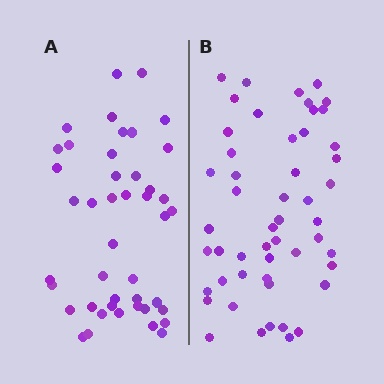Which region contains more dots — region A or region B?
Region B (the right region) has more dots.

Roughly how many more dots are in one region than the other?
Region B has roughly 8 or so more dots than region A.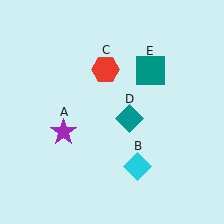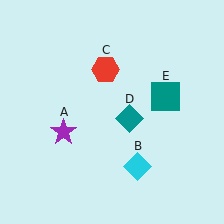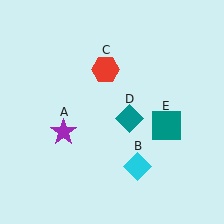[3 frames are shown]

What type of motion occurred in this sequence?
The teal square (object E) rotated clockwise around the center of the scene.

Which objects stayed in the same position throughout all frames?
Purple star (object A) and cyan diamond (object B) and red hexagon (object C) and teal diamond (object D) remained stationary.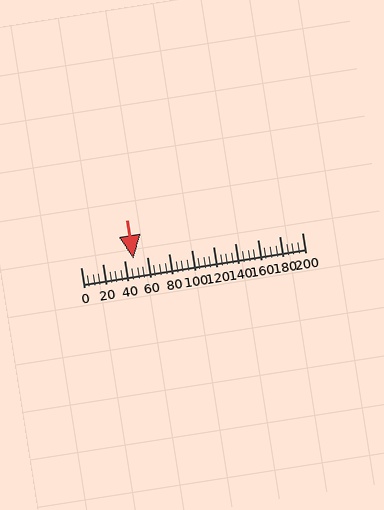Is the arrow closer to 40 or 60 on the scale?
The arrow is closer to 40.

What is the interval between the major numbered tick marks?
The major tick marks are spaced 20 units apart.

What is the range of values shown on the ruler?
The ruler shows values from 0 to 200.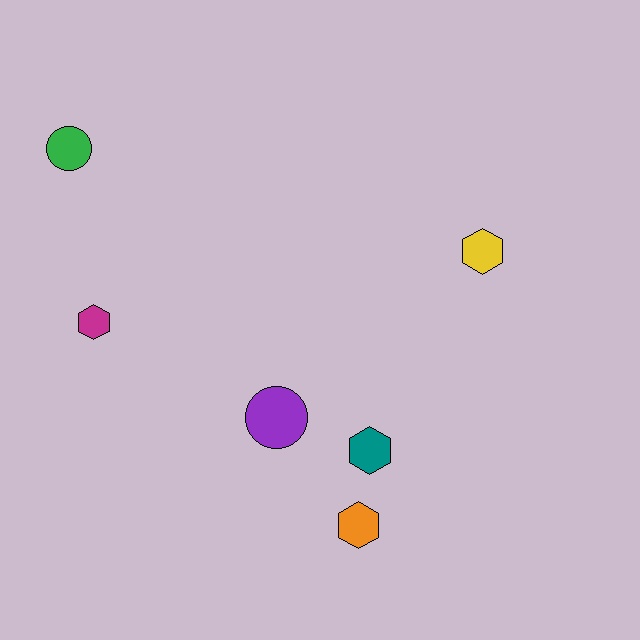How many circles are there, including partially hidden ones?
There are 2 circles.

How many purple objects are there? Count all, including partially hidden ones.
There is 1 purple object.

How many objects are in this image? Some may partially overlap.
There are 6 objects.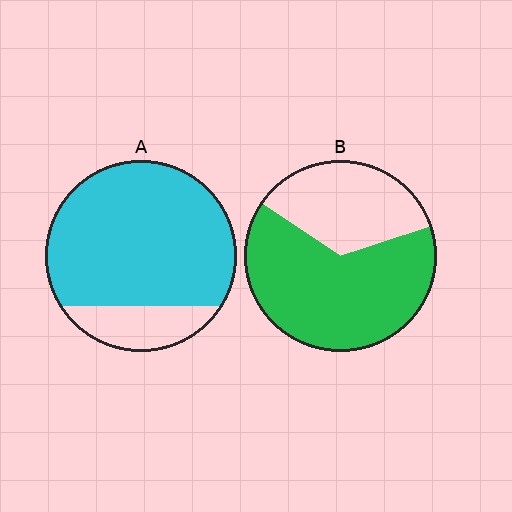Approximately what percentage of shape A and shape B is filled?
A is approximately 80% and B is approximately 65%.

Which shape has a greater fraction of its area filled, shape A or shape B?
Shape A.